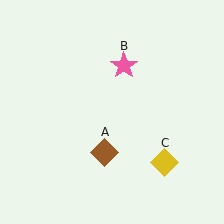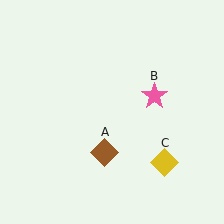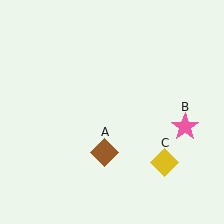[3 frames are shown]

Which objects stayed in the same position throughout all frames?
Brown diamond (object A) and yellow diamond (object C) remained stationary.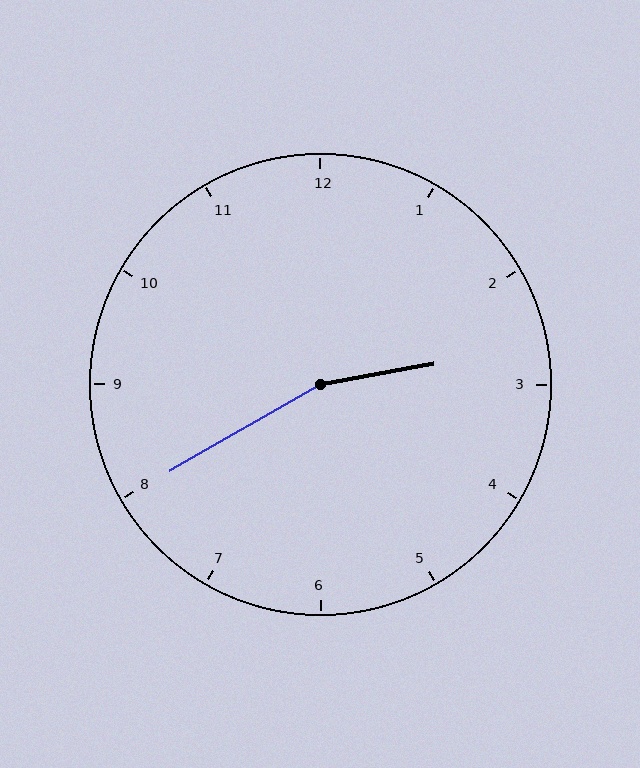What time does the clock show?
2:40.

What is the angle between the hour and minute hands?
Approximately 160 degrees.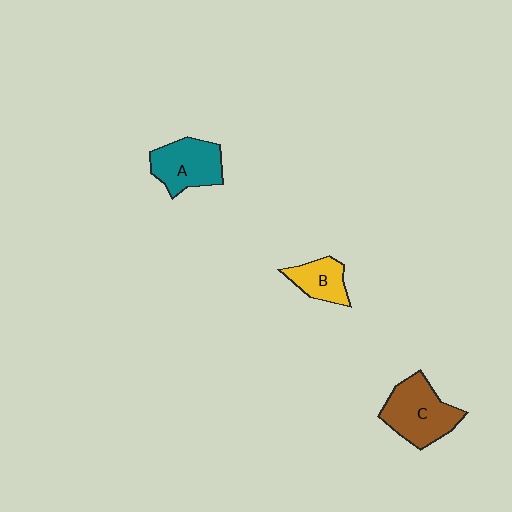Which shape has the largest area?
Shape C (brown).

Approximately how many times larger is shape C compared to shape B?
Approximately 1.8 times.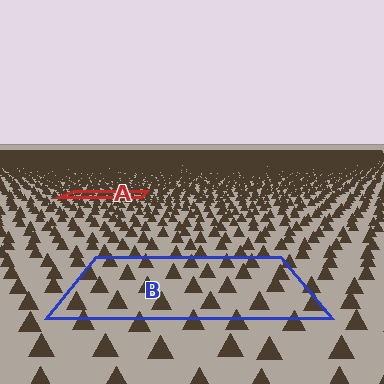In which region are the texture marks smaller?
The texture marks are smaller in region A, because it is farther away.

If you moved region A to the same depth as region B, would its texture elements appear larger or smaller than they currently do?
They would appear larger. At a closer depth, the same texture elements are projected at a bigger on-screen size.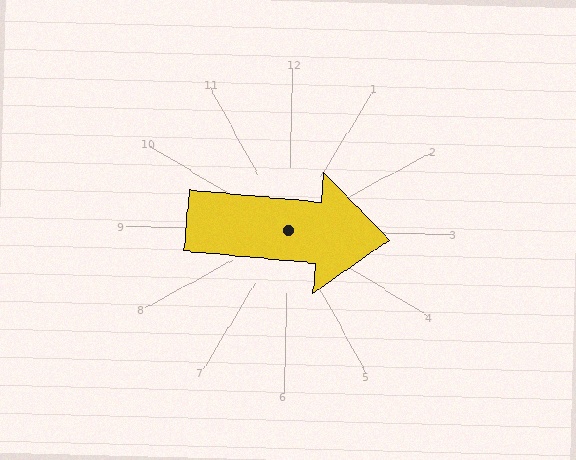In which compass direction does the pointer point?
East.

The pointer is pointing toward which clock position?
Roughly 3 o'clock.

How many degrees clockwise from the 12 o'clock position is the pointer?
Approximately 94 degrees.